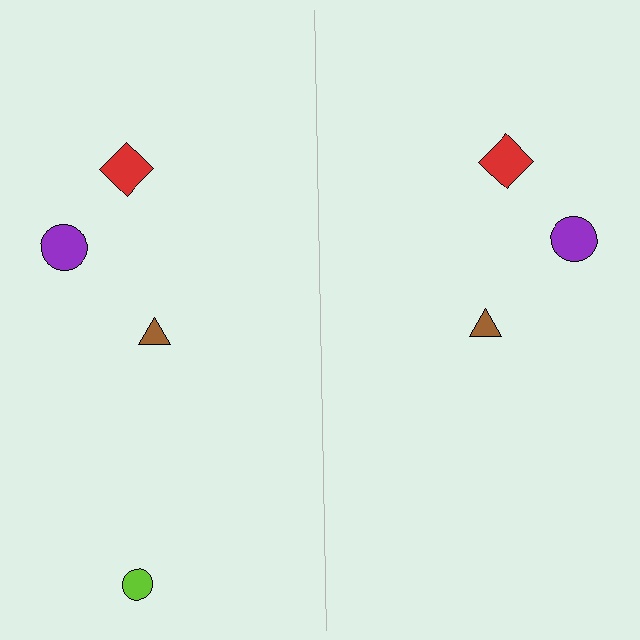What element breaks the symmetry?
A lime circle is missing from the right side.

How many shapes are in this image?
There are 7 shapes in this image.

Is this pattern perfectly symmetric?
No, the pattern is not perfectly symmetric. A lime circle is missing from the right side.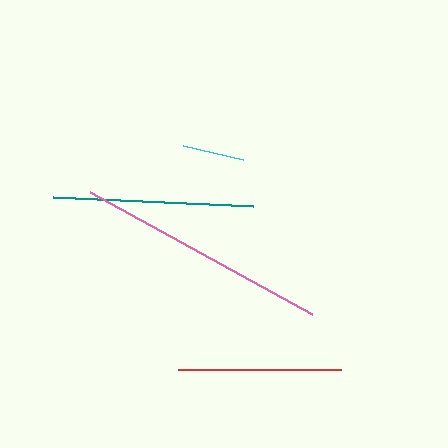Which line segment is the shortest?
The cyan line is the shortest at approximately 62 pixels.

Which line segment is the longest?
The pink line is the longest at approximately 253 pixels.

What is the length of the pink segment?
The pink segment is approximately 253 pixels long.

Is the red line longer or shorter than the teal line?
The teal line is longer than the red line.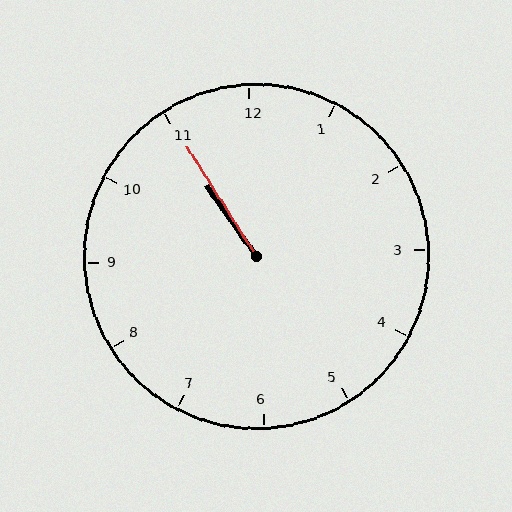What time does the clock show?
10:55.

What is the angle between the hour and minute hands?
Approximately 2 degrees.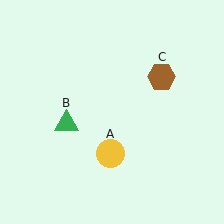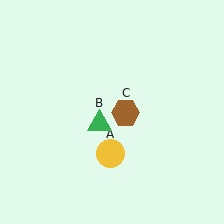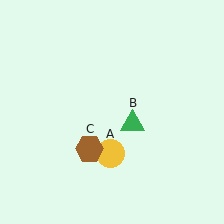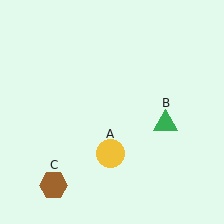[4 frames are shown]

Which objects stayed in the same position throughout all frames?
Yellow circle (object A) remained stationary.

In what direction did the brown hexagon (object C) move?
The brown hexagon (object C) moved down and to the left.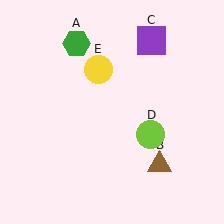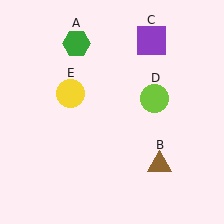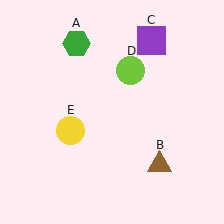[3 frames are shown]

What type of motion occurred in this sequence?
The lime circle (object D), yellow circle (object E) rotated counterclockwise around the center of the scene.